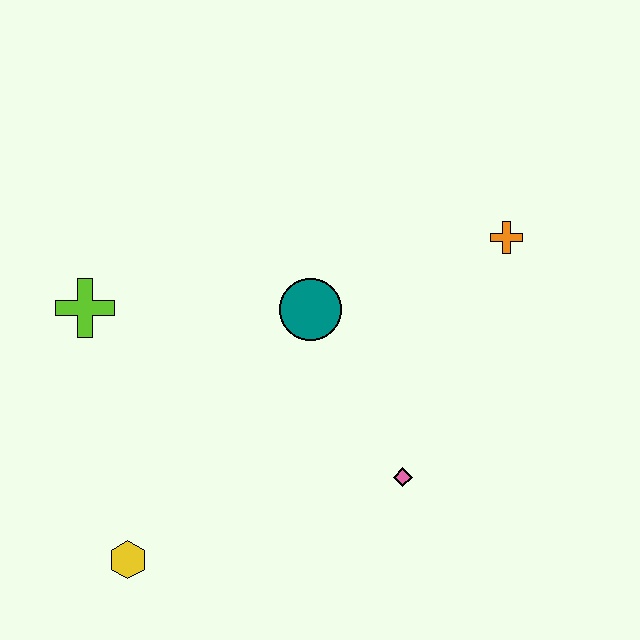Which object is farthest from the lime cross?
The orange cross is farthest from the lime cross.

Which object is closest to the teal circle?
The pink diamond is closest to the teal circle.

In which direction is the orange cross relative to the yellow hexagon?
The orange cross is to the right of the yellow hexagon.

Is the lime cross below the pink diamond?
No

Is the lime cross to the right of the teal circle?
No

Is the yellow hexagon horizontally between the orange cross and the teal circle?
No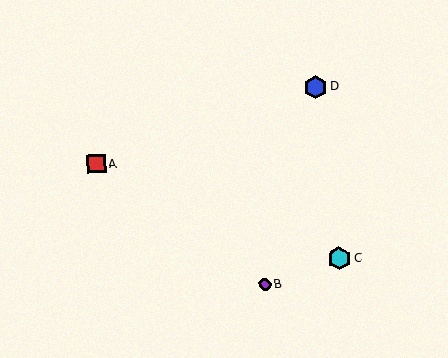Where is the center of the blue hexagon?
The center of the blue hexagon is at (316, 87).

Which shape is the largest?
The cyan hexagon (labeled C) is the largest.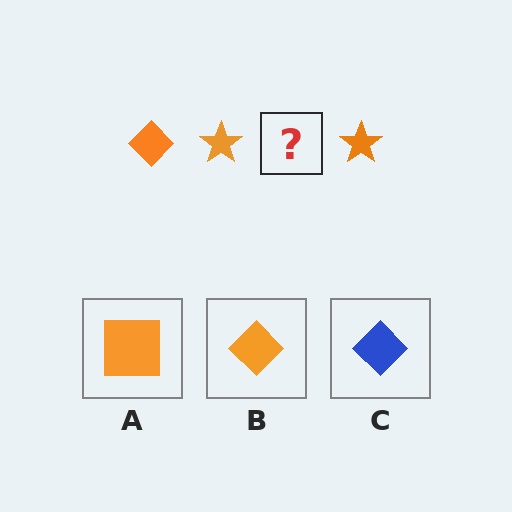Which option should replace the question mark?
Option B.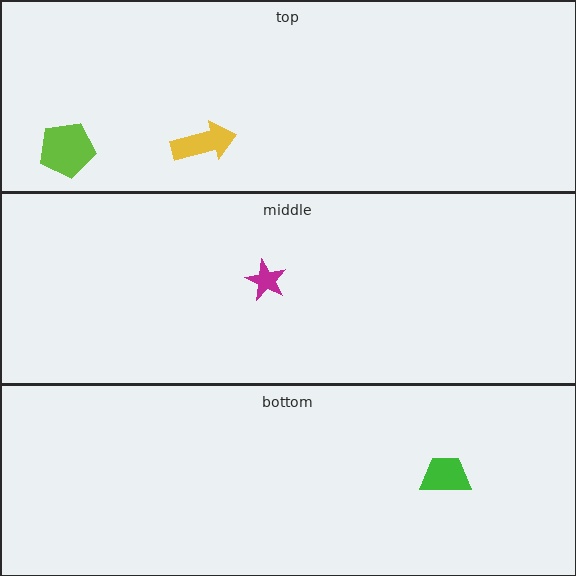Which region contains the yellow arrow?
The top region.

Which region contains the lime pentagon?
The top region.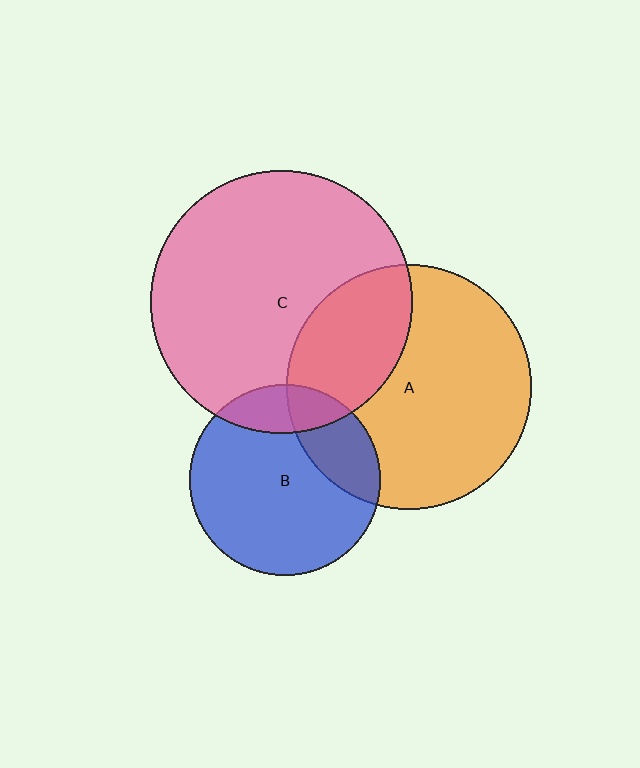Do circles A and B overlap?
Yes.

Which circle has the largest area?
Circle C (pink).